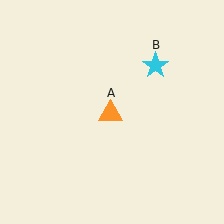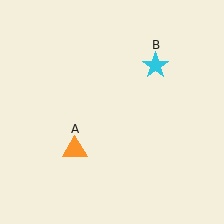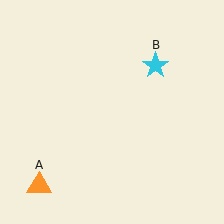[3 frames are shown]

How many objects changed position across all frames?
1 object changed position: orange triangle (object A).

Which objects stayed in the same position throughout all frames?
Cyan star (object B) remained stationary.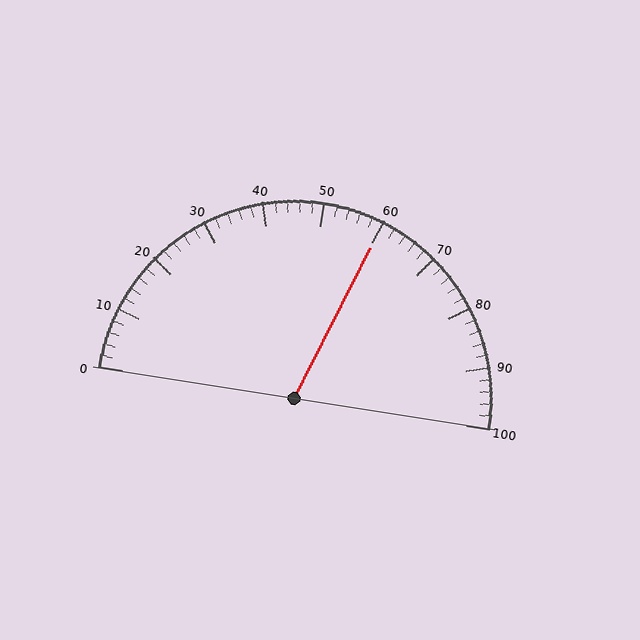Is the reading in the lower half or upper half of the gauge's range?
The reading is in the upper half of the range (0 to 100).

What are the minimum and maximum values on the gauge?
The gauge ranges from 0 to 100.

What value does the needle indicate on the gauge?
The needle indicates approximately 60.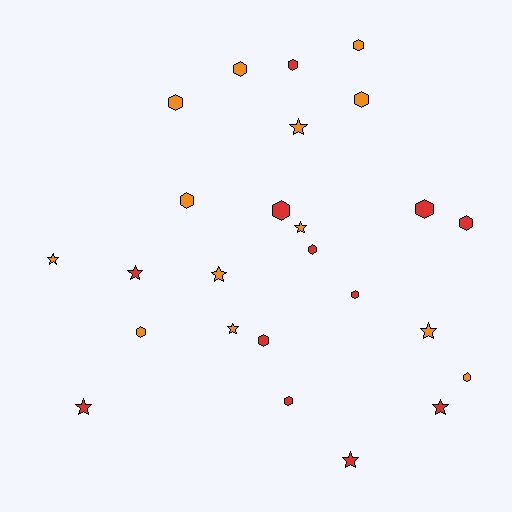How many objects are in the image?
There are 25 objects.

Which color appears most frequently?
Orange, with 13 objects.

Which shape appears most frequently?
Hexagon, with 15 objects.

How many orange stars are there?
There are 6 orange stars.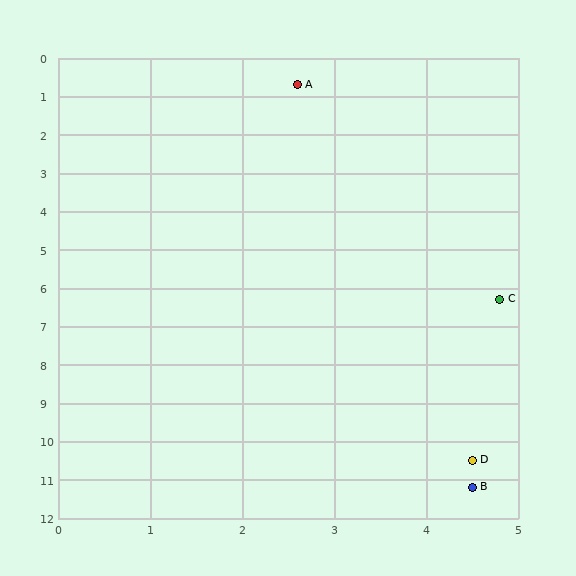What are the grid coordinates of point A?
Point A is at approximately (2.6, 0.7).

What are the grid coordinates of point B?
Point B is at approximately (4.5, 11.2).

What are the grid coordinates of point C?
Point C is at approximately (4.8, 6.3).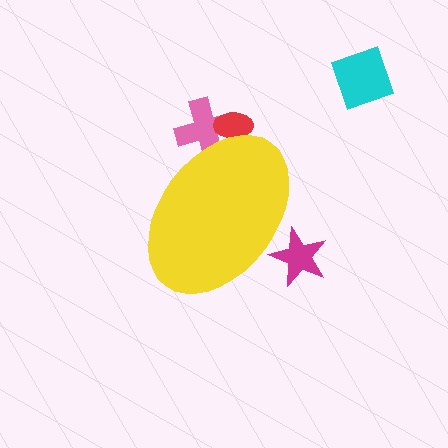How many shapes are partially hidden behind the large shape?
3 shapes are partially hidden.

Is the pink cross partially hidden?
Yes, the pink cross is partially hidden behind the yellow ellipse.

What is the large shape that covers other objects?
A yellow ellipse.